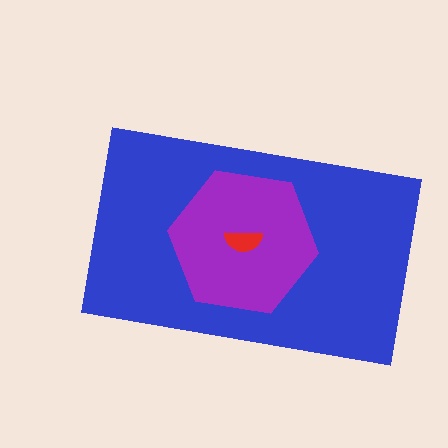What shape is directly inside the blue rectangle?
The purple hexagon.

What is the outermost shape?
The blue rectangle.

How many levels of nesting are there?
3.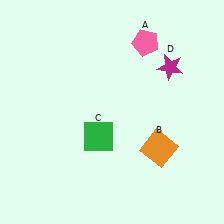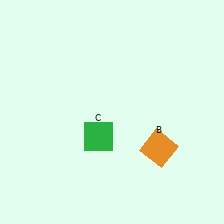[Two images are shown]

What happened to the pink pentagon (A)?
The pink pentagon (A) was removed in Image 2. It was in the top-right area of Image 1.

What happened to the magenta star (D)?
The magenta star (D) was removed in Image 2. It was in the top-right area of Image 1.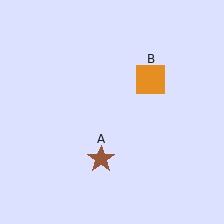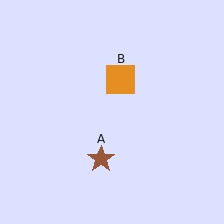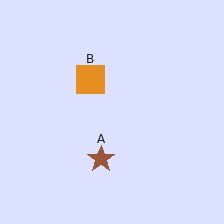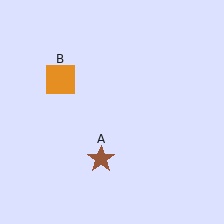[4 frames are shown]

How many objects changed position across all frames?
1 object changed position: orange square (object B).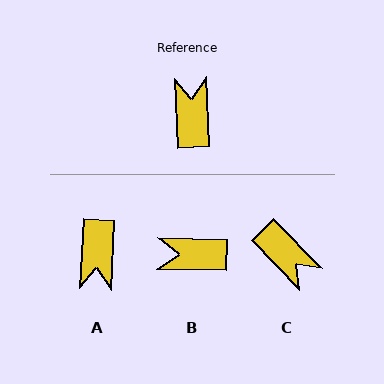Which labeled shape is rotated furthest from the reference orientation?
A, about 174 degrees away.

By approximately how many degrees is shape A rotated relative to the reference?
Approximately 174 degrees counter-clockwise.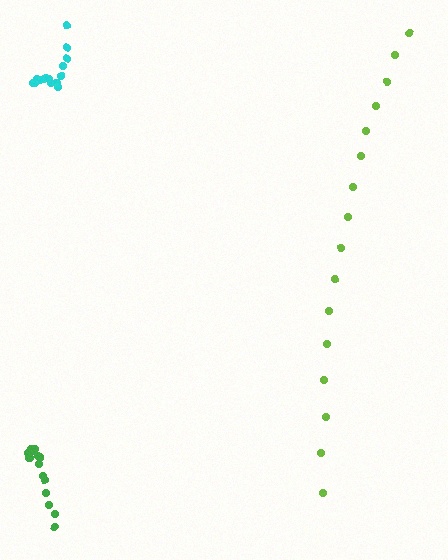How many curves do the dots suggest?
There are 3 distinct paths.